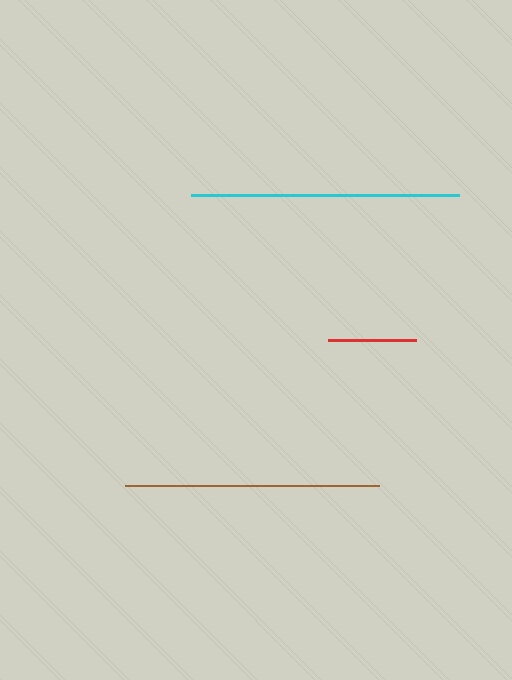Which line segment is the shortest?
The red line is the shortest at approximately 88 pixels.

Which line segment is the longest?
The cyan line is the longest at approximately 268 pixels.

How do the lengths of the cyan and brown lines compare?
The cyan and brown lines are approximately the same length.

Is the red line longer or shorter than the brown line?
The brown line is longer than the red line.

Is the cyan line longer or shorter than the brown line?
The cyan line is longer than the brown line.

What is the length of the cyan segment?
The cyan segment is approximately 268 pixels long.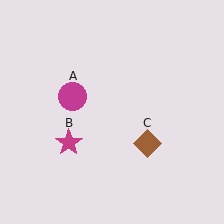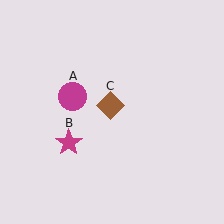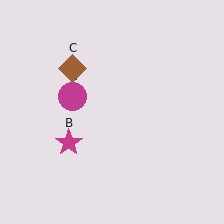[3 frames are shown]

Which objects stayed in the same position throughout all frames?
Magenta circle (object A) and magenta star (object B) remained stationary.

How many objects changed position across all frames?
1 object changed position: brown diamond (object C).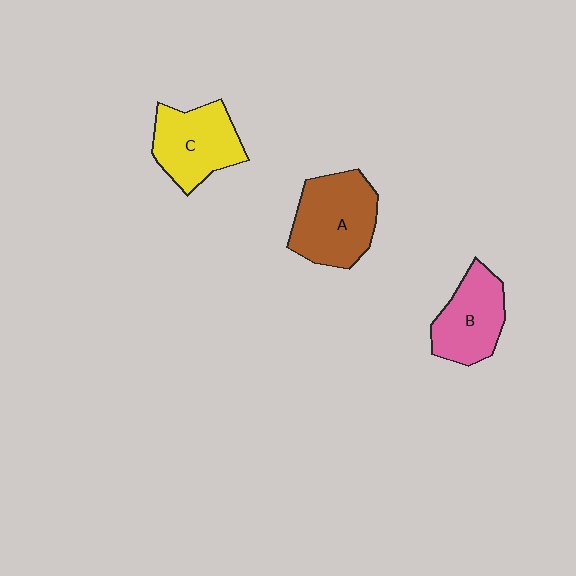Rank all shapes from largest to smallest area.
From largest to smallest: A (brown), C (yellow), B (pink).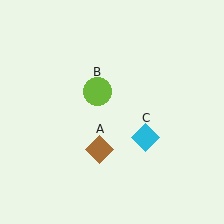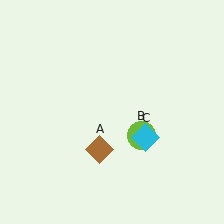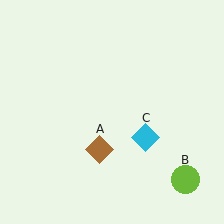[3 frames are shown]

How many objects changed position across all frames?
1 object changed position: lime circle (object B).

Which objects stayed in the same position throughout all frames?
Brown diamond (object A) and cyan diamond (object C) remained stationary.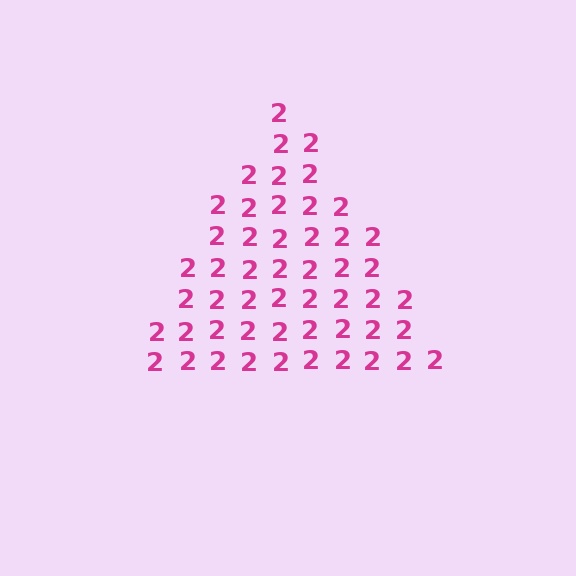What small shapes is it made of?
It is made of small digit 2's.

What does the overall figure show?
The overall figure shows a triangle.